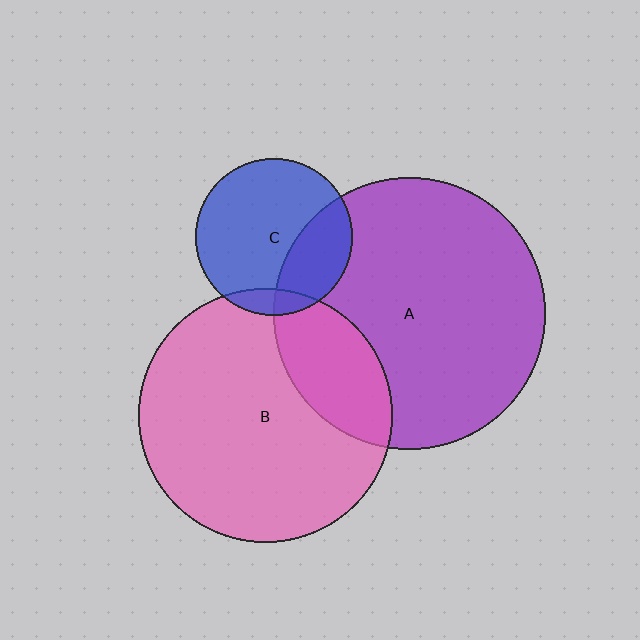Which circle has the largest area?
Circle A (purple).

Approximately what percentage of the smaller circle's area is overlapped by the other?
Approximately 10%.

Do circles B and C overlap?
Yes.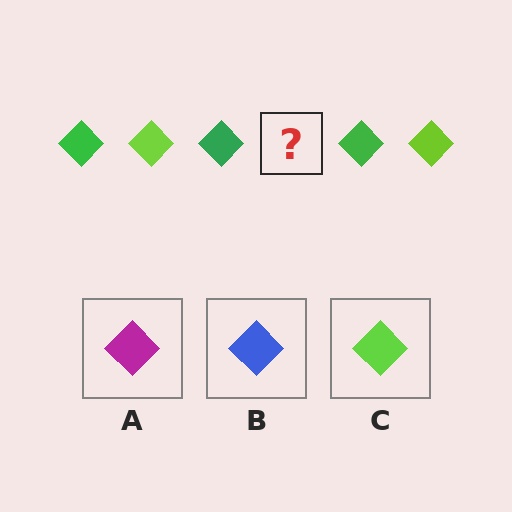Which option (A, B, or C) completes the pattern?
C.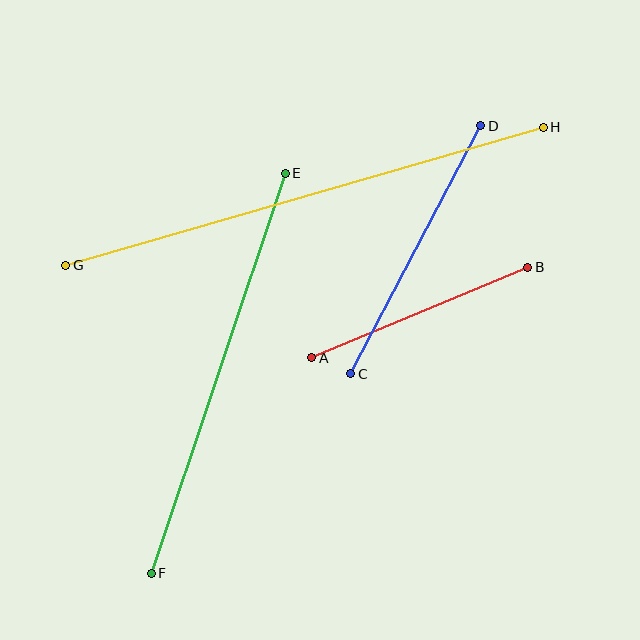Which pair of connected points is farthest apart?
Points G and H are farthest apart.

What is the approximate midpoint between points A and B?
The midpoint is at approximately (420, 312) pixels.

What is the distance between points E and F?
The distance is approximately 422 pixels.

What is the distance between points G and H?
The distance is approximately 497 pixels.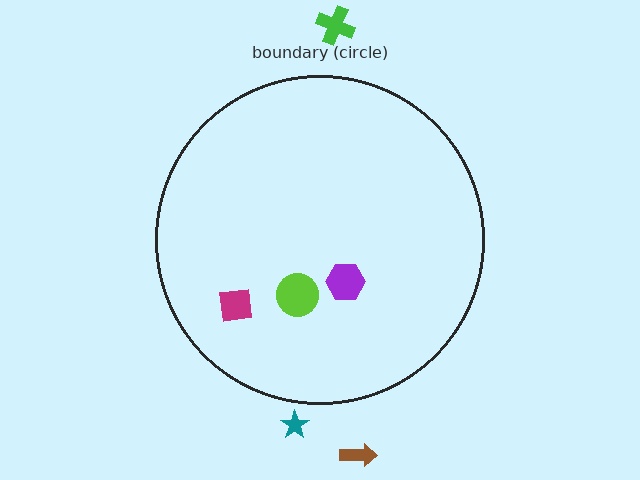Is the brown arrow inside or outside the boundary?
Outside.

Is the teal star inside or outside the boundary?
Outside.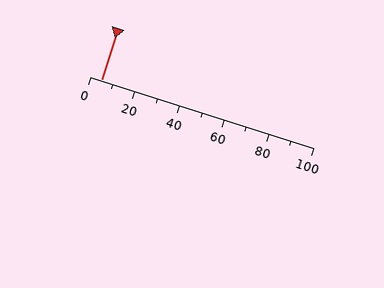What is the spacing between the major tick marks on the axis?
The major ticks are spaced 20 apart.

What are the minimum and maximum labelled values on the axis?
The axis runs from 0 to 100.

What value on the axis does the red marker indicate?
The marker indicates approximately 5.